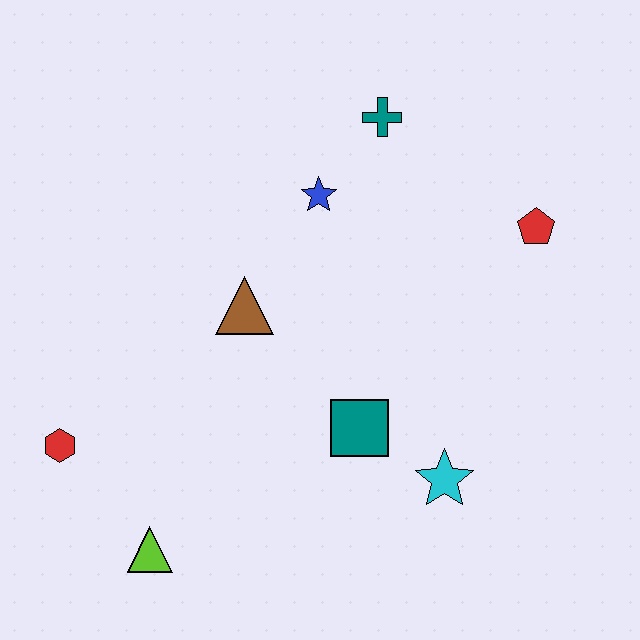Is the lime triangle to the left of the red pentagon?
Yes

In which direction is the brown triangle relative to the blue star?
The brown triangle is below the blue star.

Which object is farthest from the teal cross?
The lime triangle is farthest from the teal cross.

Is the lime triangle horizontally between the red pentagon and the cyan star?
No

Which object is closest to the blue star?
The teal cross is closest to the blue star.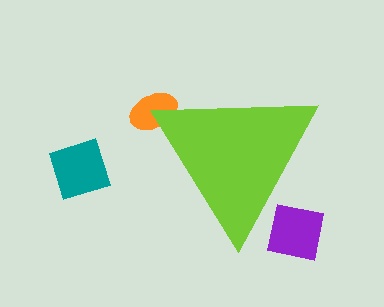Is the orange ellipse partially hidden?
Yes, the orange ellipse is partially hidden behind the lime triangle.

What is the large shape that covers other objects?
A lime triangle.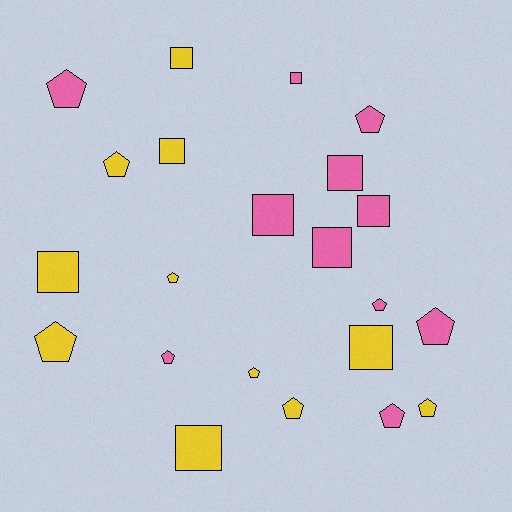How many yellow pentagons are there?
There are 6 yellow pentagons.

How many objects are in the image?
There are 22 objects.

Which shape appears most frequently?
Pentagon, with 12 objects.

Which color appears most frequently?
Pink, with 11 objects.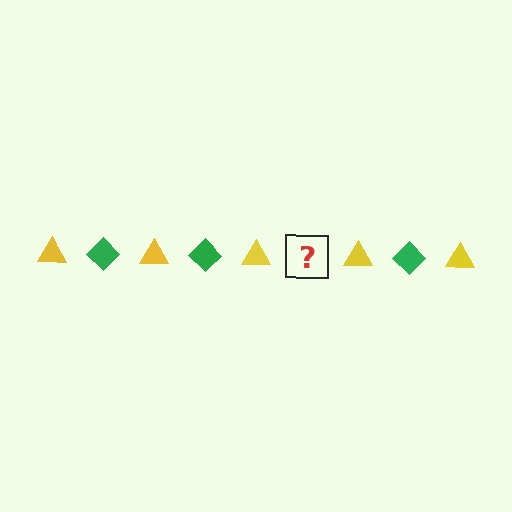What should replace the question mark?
The question mark should be replaced with a green diamond.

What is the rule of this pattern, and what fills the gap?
The rule is that the pattern alternates between yellow triangle and green diamond. The gap should be filled with a green diamond.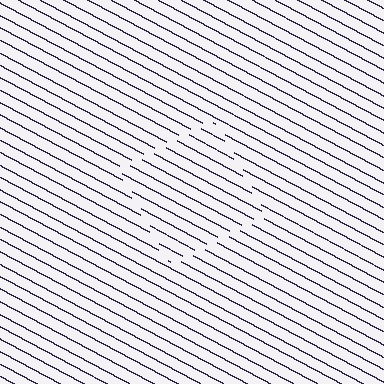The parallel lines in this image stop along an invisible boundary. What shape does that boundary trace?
An illusory square. The interior of the shape contains the same grating, shifted by half a period — the contour is defined by the phase discontinuity where line-ends from the inner and outer gratings abut.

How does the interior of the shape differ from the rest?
The interior of the shape contains the same grating, shifted by half a period — the contour is defined by the phase discontinuity where line-ends from the inner and outer gratings abut.